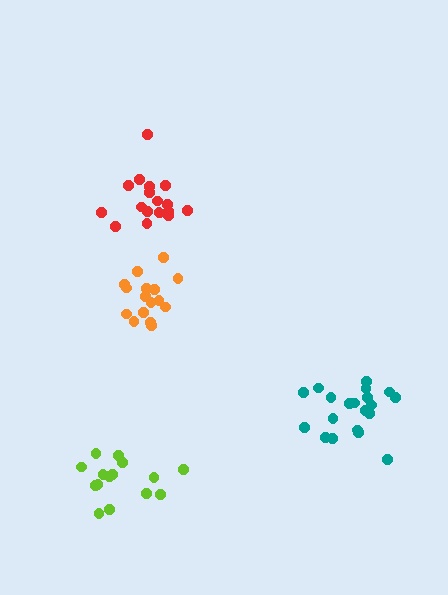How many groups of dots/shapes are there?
There are 4 groups.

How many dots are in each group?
Group 1: 16 dots, Group 2: 15 dots, Group 3: 18 dots, Group 4: 20 dots (69 total).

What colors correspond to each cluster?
The clusters are colored: orange, lime, red, teal.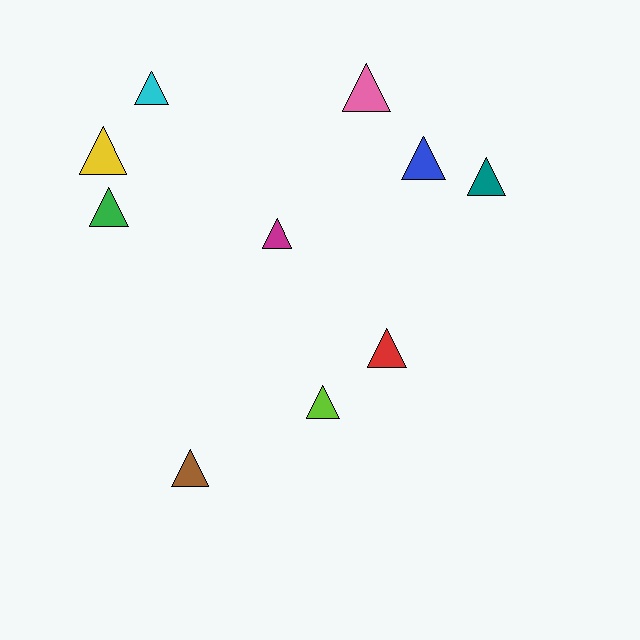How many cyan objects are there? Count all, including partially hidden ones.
There is 1 cyan object.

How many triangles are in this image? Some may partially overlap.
There are 10 triangles.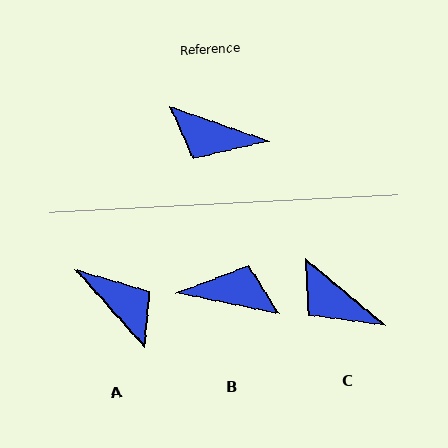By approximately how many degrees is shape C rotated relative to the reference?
Approximately 21 degrees clockwise.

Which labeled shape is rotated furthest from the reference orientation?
B, about 172 degrees away.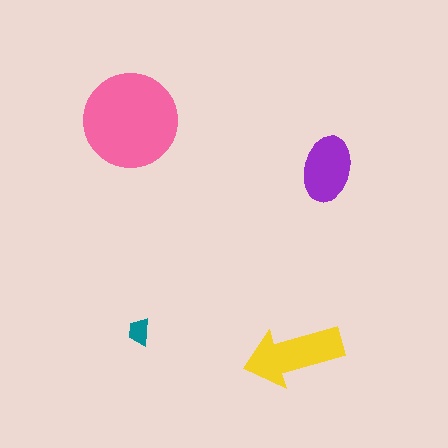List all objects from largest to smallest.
The pink circle, the yellow arrow, the purple ellipse, the teal trapezoid.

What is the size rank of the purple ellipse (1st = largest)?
3rd.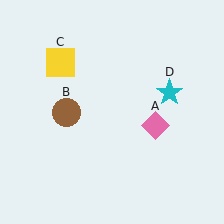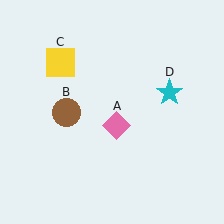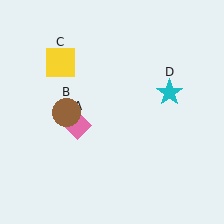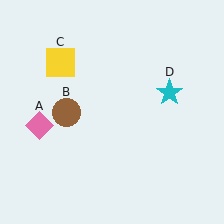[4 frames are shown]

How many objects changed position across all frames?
1 object changed position: pink diamond (object A).